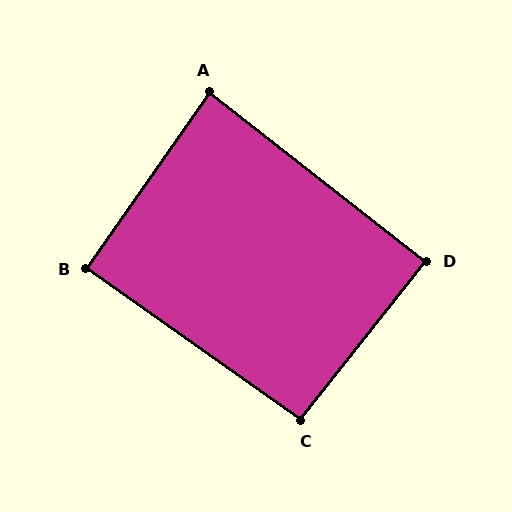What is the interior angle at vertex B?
Approximately 90 degrees (approximately right).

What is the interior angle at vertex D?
Approximately 90 degrees (approximately right).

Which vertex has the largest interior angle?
C, at approximately 93 degrees.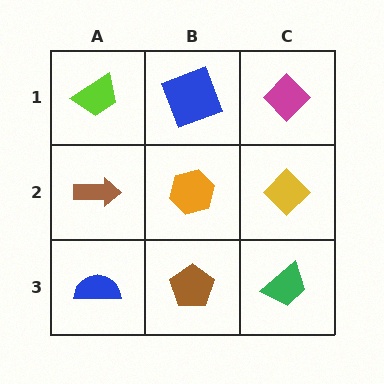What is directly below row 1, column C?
A yellow diamond.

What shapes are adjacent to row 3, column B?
An orange hexagon (row 2, column B), a blue semicircle (row 3, column A), a green trapezoid (row 3, column C).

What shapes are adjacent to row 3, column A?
A brown arrow (row 2, column A), a brown pentagon (row 3, column B).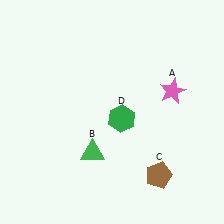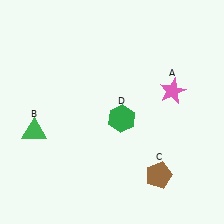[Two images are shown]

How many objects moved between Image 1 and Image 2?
1 object moved between the two images.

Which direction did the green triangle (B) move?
The green triangle (B) moved left.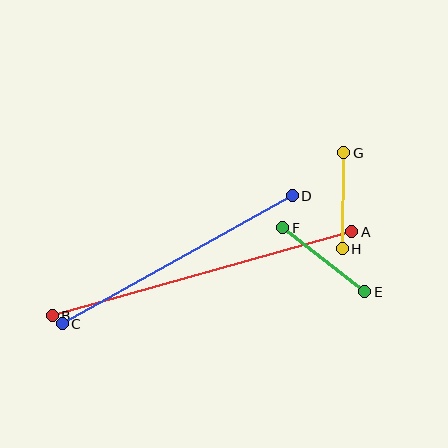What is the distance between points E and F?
The distance is approximately 104 pixels.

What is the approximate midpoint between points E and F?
The midpoint is at approximately (324, 260) pixels.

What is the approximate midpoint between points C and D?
The midpoint is at approximately (177, 260) pixels.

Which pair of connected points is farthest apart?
Points A and B are farthest apart.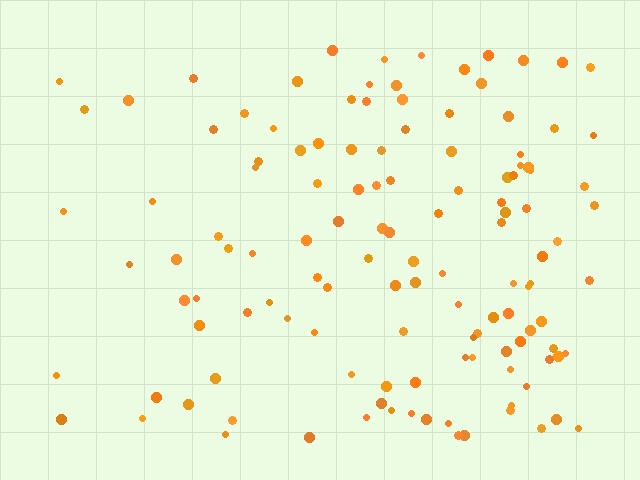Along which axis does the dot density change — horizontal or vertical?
Horizontal.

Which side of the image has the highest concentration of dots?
The right.